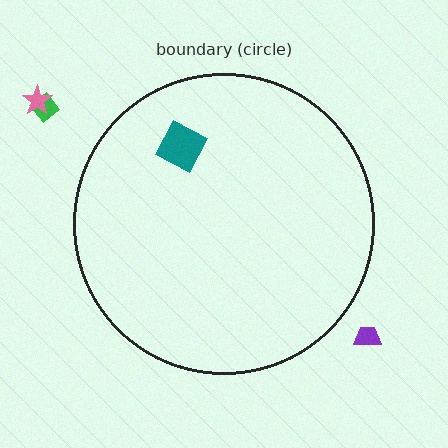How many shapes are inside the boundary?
1 inside, 3 outside.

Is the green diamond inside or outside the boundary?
Outside.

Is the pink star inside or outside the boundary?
Outside.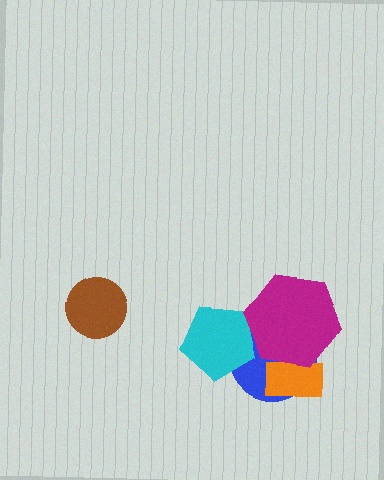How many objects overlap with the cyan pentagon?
2 objects overlap with the cyan pentagon.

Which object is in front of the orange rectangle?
The magenta hexagon is in front of the orange rectangle.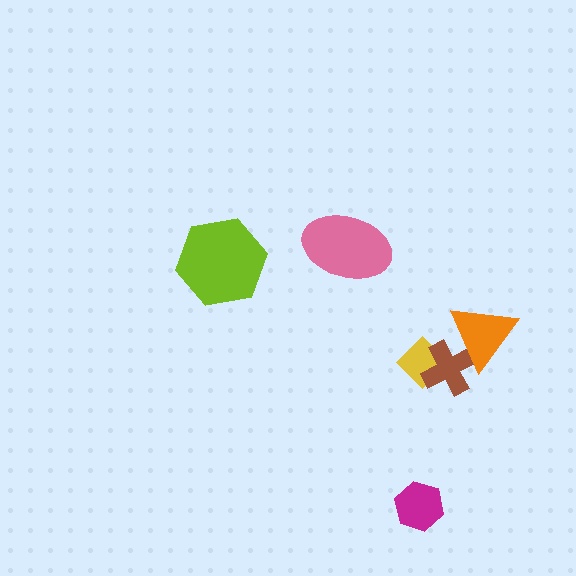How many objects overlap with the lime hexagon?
0 objects overlap with the lime hexagon.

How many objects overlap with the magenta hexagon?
0 objects overlap with the magenta hexagon.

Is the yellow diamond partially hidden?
Yes, it is partially covered by another shape.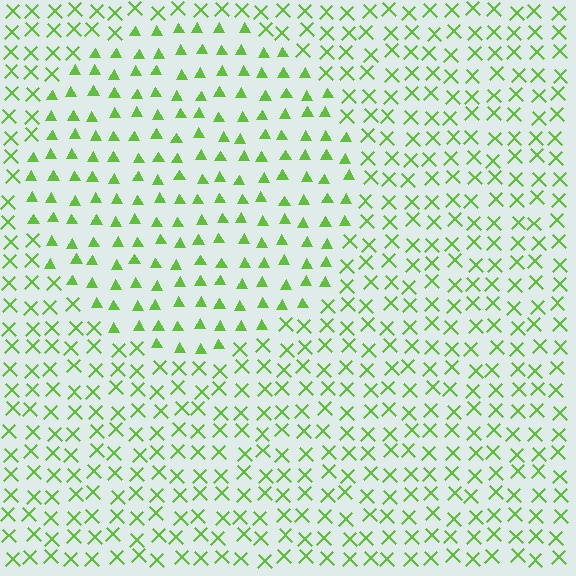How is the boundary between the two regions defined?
The boundary is defined by a change in element shape: triangles inside vs. X marks outside. All elements share the same color and spacing.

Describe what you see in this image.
The image is filled with small lime elements arranged in a uniform grid. A circle-shaped region contains triangles, while the surrounding area contains X marks. The boundary is defined purely by the change in element shape.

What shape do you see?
I see a circle.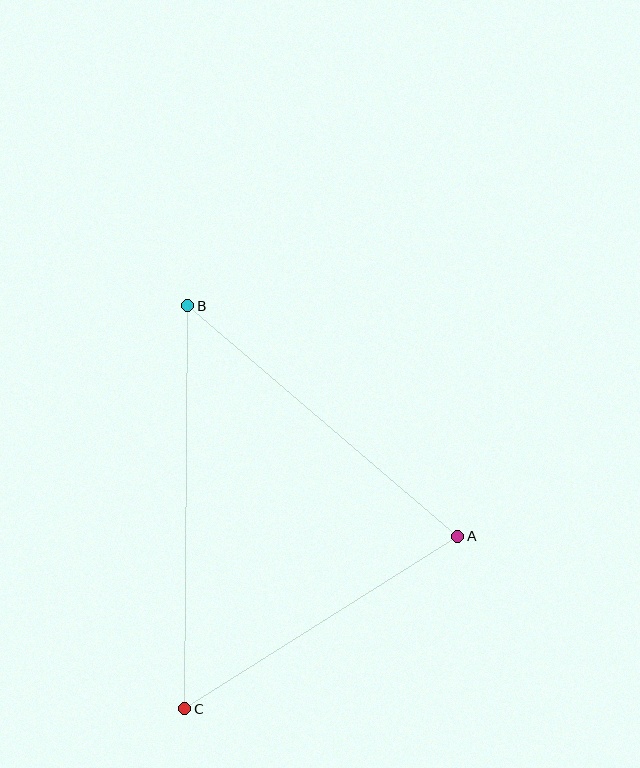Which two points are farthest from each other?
Points B and C are farthest from each other.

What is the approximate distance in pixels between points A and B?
The distance between A and B is approximately 355 pixels.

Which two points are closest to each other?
Points A and C are closest to each other.